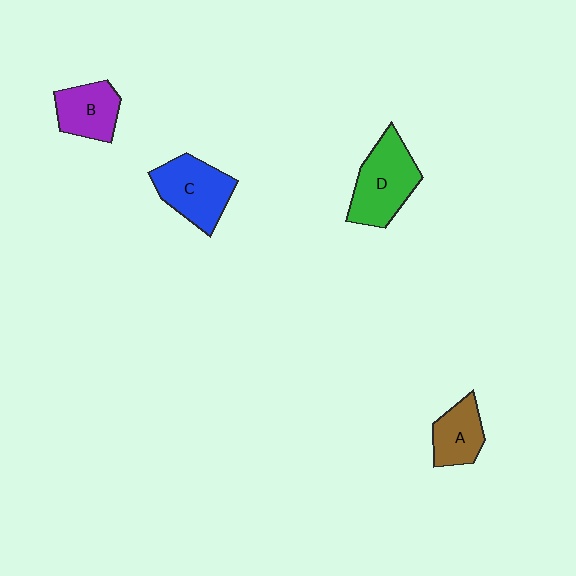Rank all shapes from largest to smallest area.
From largest to smallest: D (green), C (blue), B (purple), A (brown).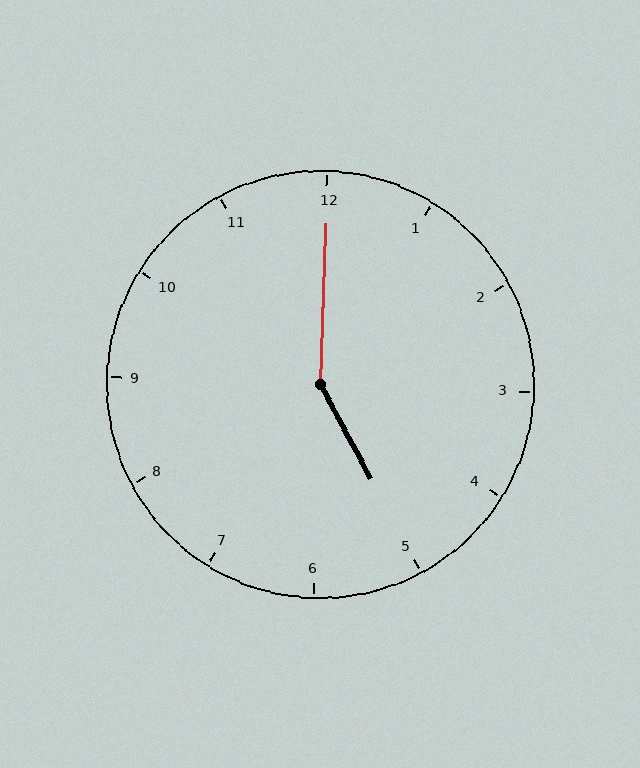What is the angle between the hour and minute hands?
Approximately 150 degrees.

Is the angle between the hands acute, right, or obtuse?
It is obtuse.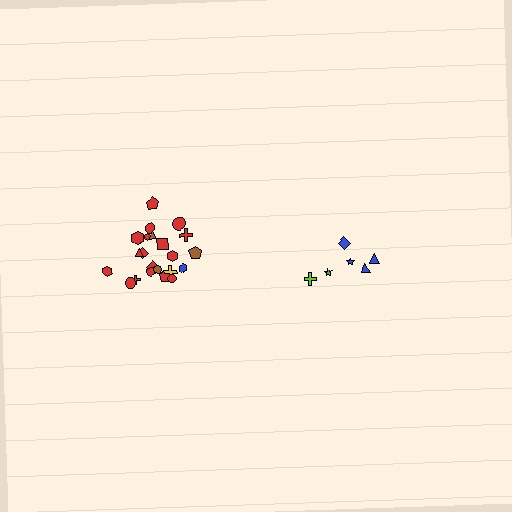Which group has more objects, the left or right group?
The left group.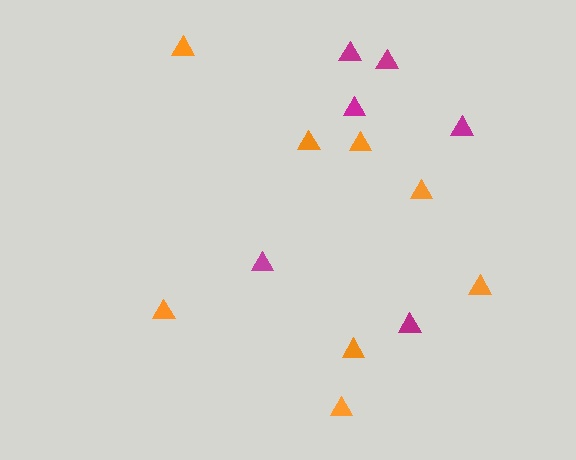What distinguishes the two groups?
There are 2 groups: one group of orange triangles (8) and one group of magenta triangles (6).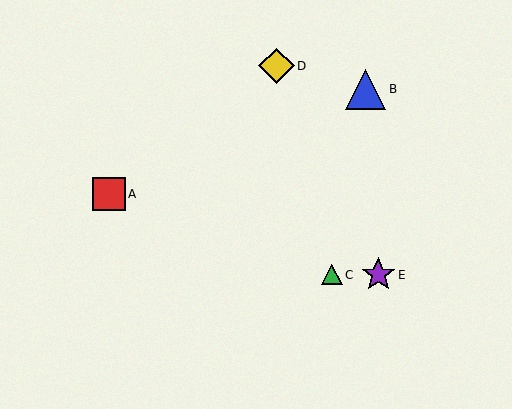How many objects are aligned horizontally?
2 objects (C, E) are aligned horizontally.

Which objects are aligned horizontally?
Objects C, E are aligned horizontally.